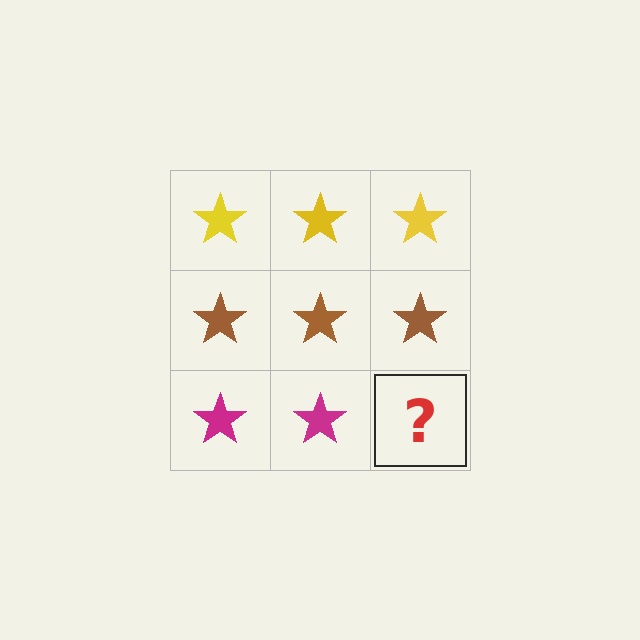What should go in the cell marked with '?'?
The missing cell should contain a magenta star.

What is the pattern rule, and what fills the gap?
The rule is that each row has a consistent color. The gap should be filled with a magenta star.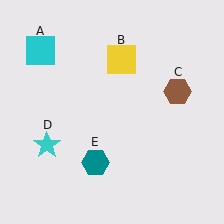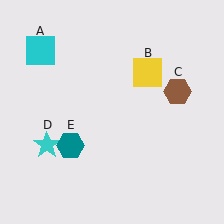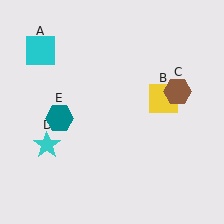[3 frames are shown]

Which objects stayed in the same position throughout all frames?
Cyan square (object A) and brown hexagon (object C) and cyan star (object D) remained stationary.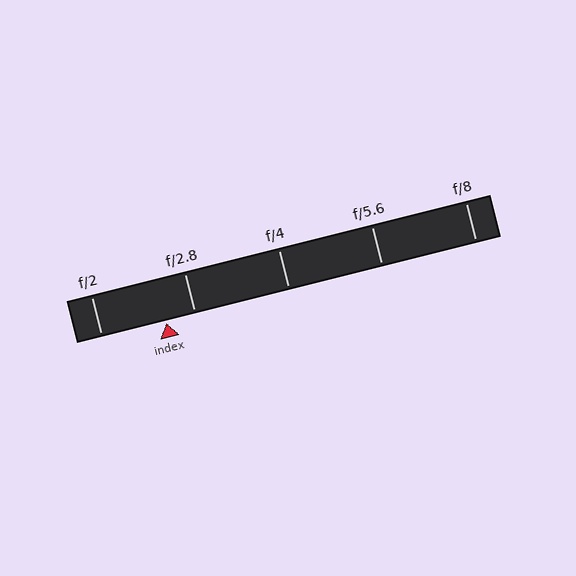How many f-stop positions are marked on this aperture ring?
There are 5 f-stop positions marked.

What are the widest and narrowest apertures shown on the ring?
The widest aperture shown is f/2 and the narrowest is f/8.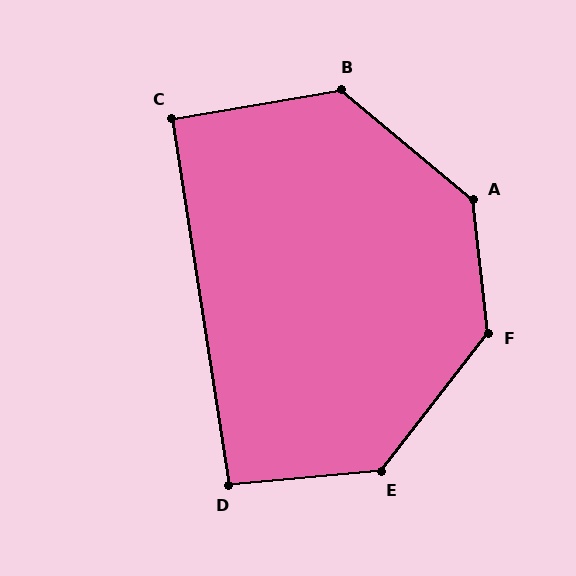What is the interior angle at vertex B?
Approximately 130 degrees (obtuse).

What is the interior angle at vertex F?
Approximately 136 degrees (obtuse).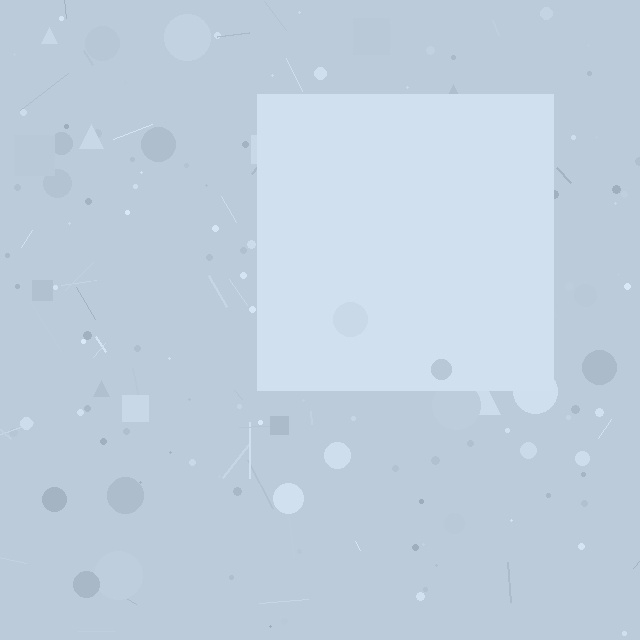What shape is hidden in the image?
A square is hidden in the image.